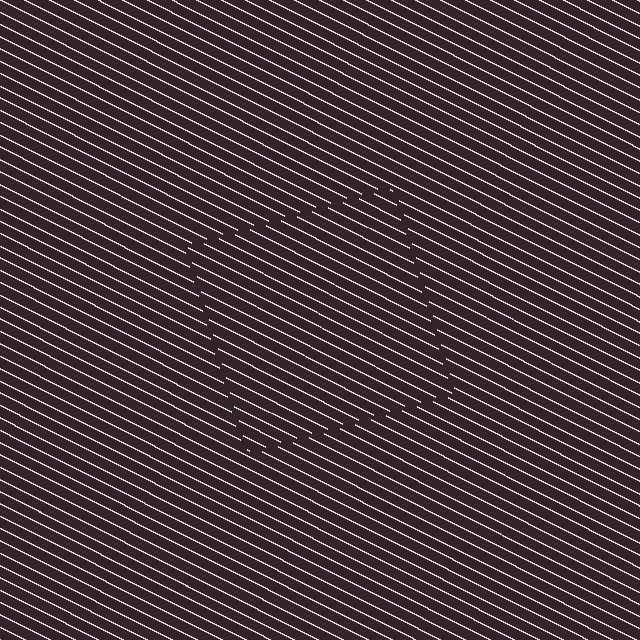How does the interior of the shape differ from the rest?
The interior of the shape contains the same grating, shifted by half a period — the contour is defined by the phase discontinuity where line-ends from the inner and outer gratings abut.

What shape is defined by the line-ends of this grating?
An illusory square. The interior of the shape contains the same grating, shifted by half a period — the contour is defined by the phase discontinuity where line-ends from the inner and outer gratings abut.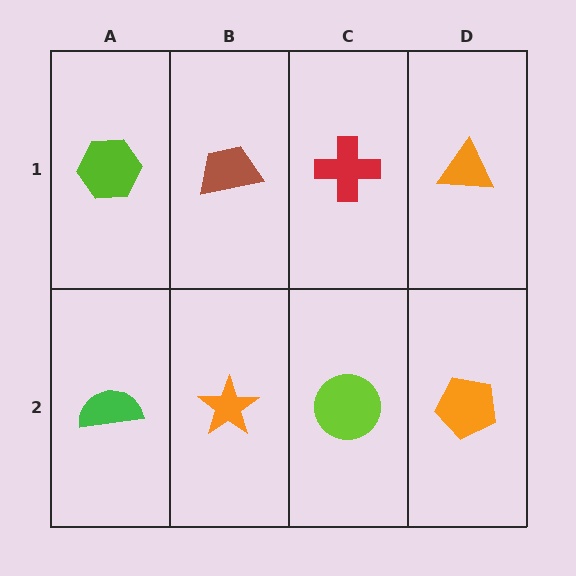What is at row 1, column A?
A lime hexagon.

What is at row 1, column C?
A red cross.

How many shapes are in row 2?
4 shapes.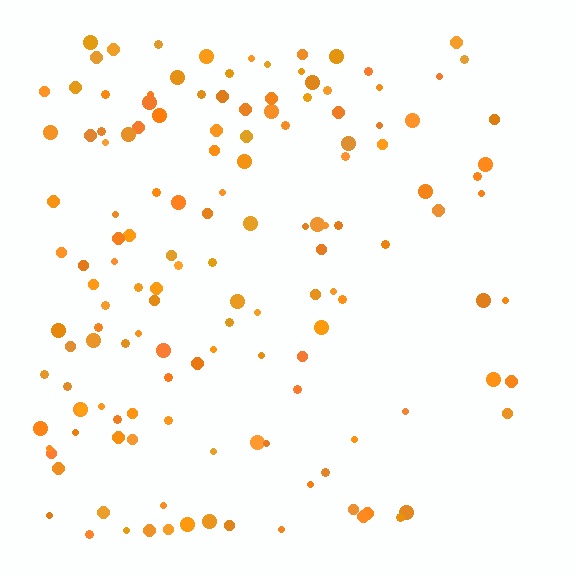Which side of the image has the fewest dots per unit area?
The right.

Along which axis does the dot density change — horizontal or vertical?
Horizontal.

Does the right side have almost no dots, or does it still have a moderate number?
Still a moderate number, just noticeably fewer than the left.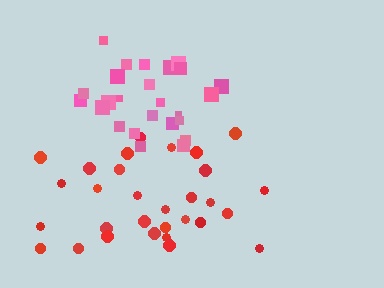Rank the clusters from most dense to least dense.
pink, red.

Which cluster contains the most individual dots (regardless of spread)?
Red (30).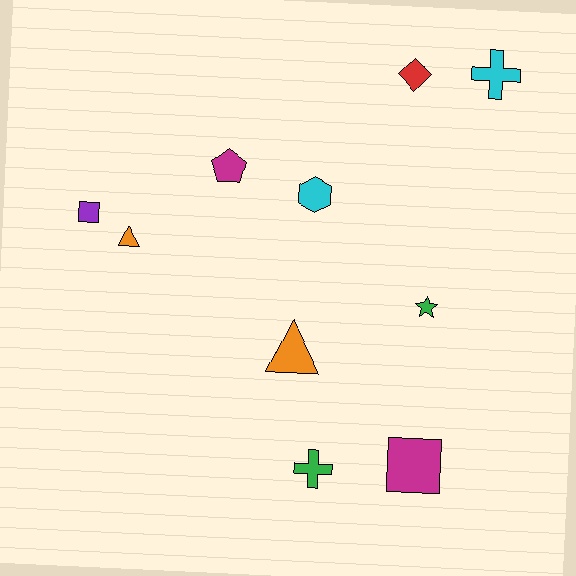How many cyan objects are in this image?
There are 2 cyan objects.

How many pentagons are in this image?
There is 1 pentagon.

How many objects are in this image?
There are 10 objects.